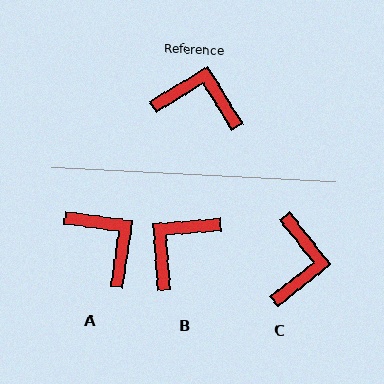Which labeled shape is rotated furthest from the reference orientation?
C, about 83 degrees away.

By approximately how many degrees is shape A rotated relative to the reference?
Approximately 39 degrees clockwise.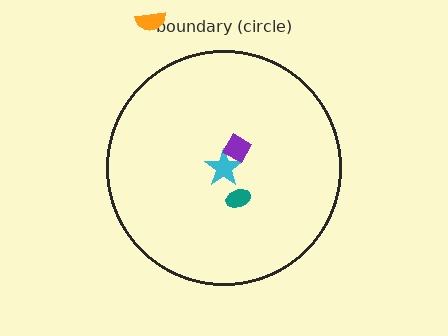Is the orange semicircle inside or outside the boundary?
Outside.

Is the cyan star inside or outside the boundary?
Inside.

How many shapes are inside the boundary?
3 inside, 1 outside.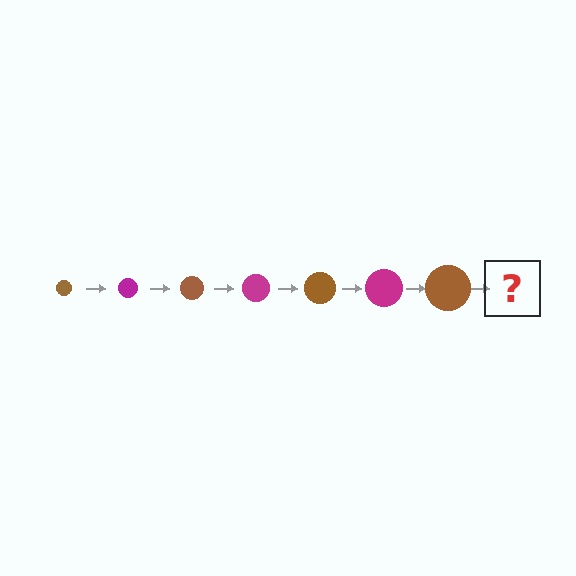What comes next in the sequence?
The next element should be a magenta circle, larger than the previous one.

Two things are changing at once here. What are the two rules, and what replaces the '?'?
The two rules are that the circle grows larger each step and the color cycles through brown and magenta. The '?' should be a magenta circle, larger than the previous one.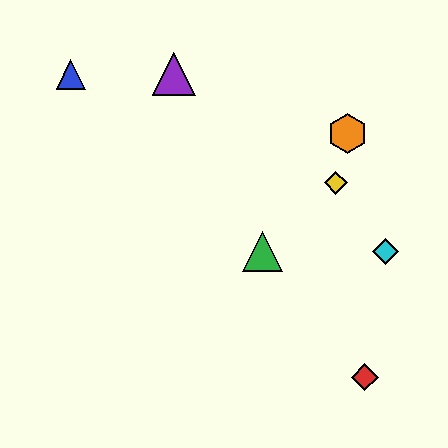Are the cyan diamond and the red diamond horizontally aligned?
No, the cyan diamond is at y≈252 and the red diamond is at y≈377.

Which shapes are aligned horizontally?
The green triangle, the cyan diamond are aligned horizontally.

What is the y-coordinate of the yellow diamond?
The yellow diamond is at y≈183.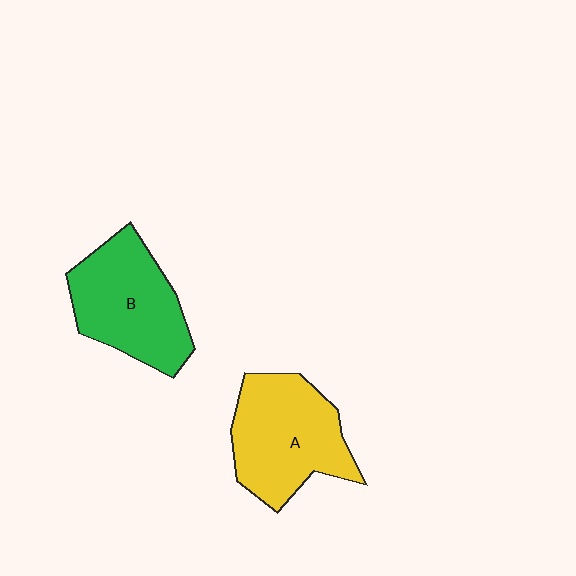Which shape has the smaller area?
Shape B (green).